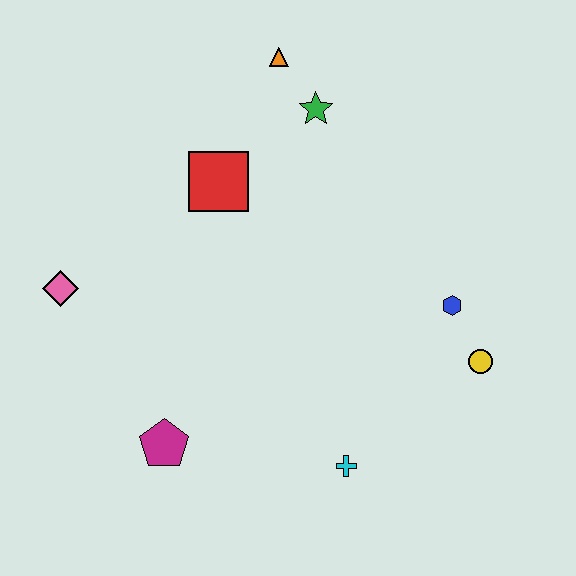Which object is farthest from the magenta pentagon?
The orange triangle is farthest from the magenta pentagon.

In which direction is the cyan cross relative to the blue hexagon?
The cyan cross is below the blue hexagon.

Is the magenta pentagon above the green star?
No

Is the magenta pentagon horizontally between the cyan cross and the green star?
No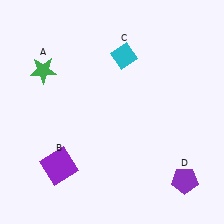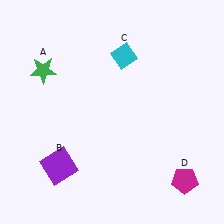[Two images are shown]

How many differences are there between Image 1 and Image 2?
There is 1 difference between the two images.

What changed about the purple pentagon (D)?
In Image 1, D is purple. In Image 2, it changed to magenta.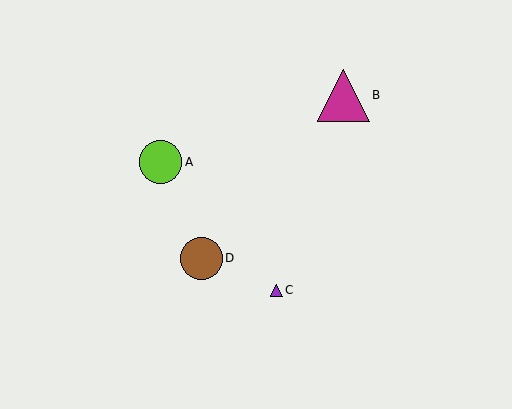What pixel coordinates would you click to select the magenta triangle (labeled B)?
Click at (344, 95) to select the magenta triangle B.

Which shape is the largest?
The magenta triangle (labeled B) is the largest.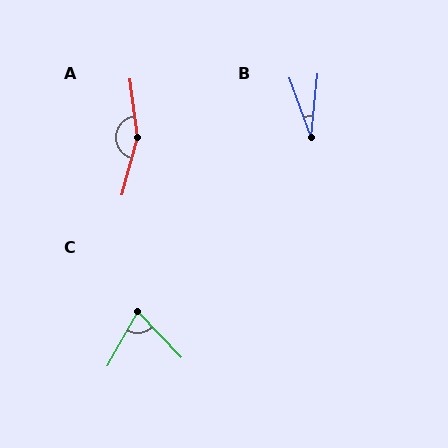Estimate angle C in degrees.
Approximately 73 degrees.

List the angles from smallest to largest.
B (26°), C (73°), A (157°).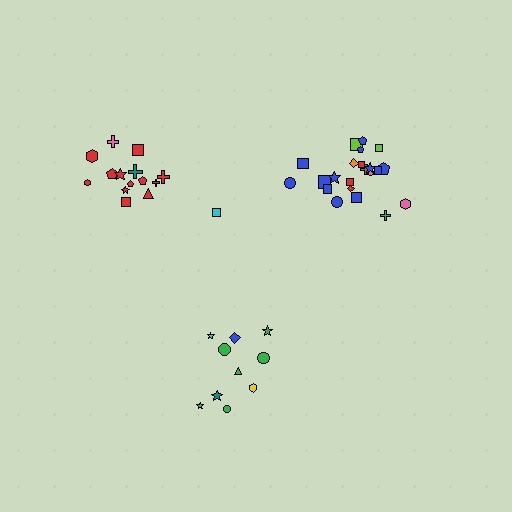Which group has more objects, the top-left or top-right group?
The top-right group.